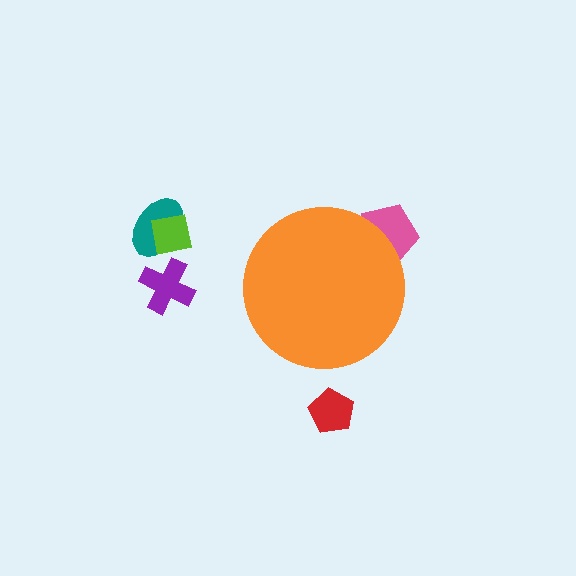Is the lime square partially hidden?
No, the lime square is fully visible.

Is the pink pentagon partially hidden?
Yes, the pink pentagon is partially hidden behind the orange circle.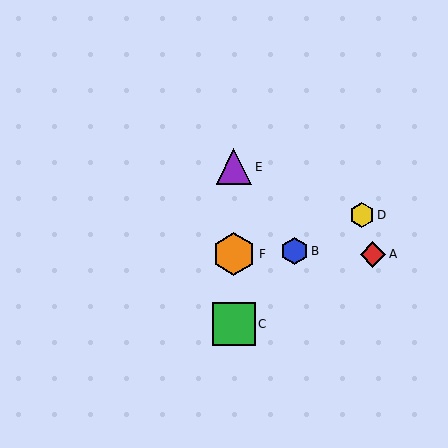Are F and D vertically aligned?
No, F is at x≈234 and D is at x≈362.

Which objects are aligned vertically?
Objects C, E, F are aligned vertically.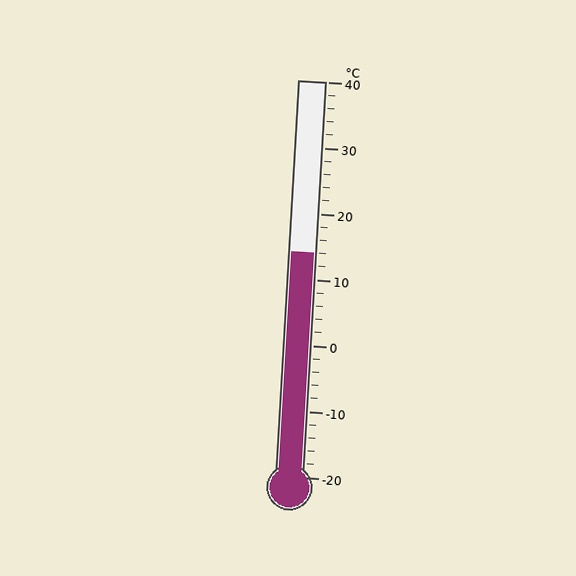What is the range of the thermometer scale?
The thermometer scale ranges from -20°C to 40°C.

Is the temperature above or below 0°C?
The temperature is above 0°C.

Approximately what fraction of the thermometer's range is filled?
The thermometer is filled to approximately 55% of its range.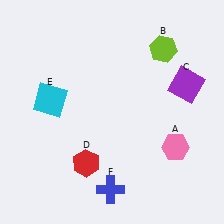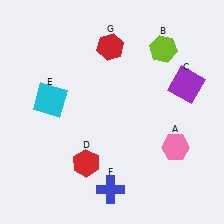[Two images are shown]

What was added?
A red hexagon (G) was added in Image 2.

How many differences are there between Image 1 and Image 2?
There is 1 difference between the two images.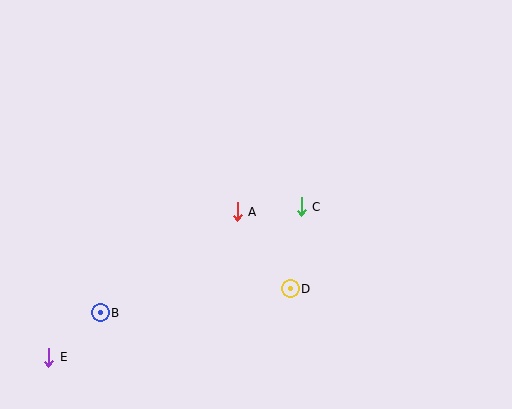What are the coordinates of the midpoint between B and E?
The midpoint between B and E is at (75, 335).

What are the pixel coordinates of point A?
Point A is at (237, 212).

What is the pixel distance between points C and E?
The distance between C and E is 294 pixels.